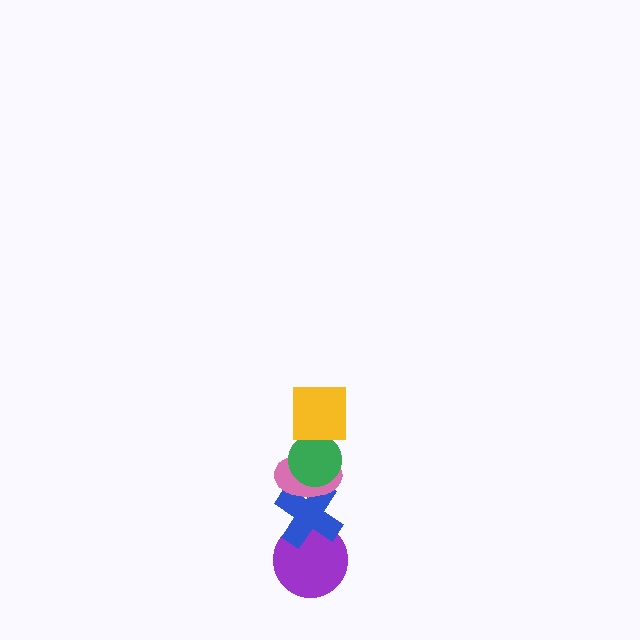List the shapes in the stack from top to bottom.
From top to bottom: the yellow square, the green circle, the pink ellipse, the blue cross, the purple circle.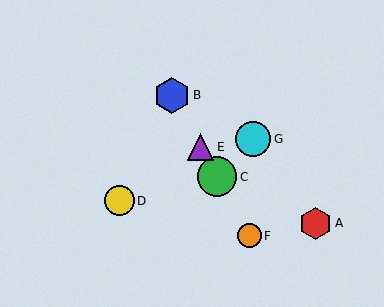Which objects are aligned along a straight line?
Objects B, C, E, F are aligned along a straight line.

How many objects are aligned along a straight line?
4 objects (B, C, E, F) are aligned along a straight line.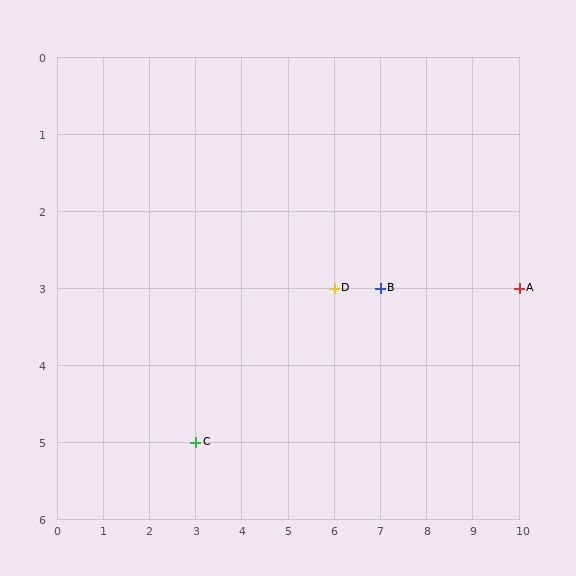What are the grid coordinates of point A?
Point A is at grid coordinates (10, 3).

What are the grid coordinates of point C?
Point C is at grid coordinates (3, 5).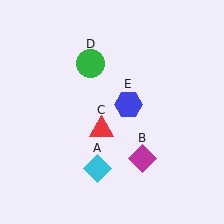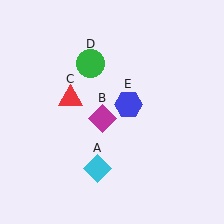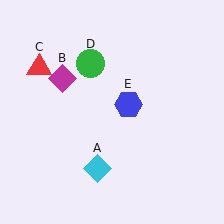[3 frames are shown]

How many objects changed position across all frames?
2 objects changed position: magenta diamond (object B), red triangle (object C).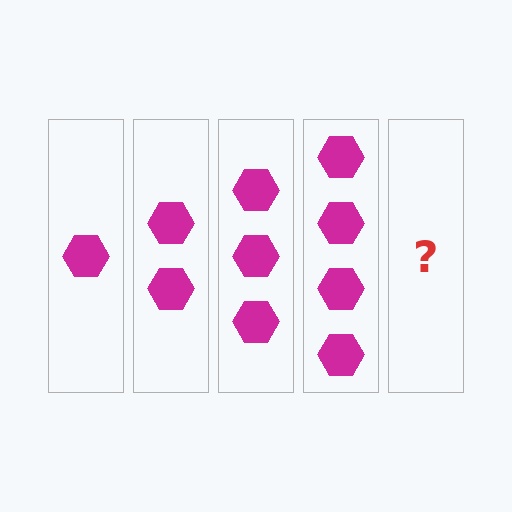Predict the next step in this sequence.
The next step is 5 hexagons.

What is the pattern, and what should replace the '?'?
The pattern is that each step adds one more hexagon. The '?' should be 5 hexagons.